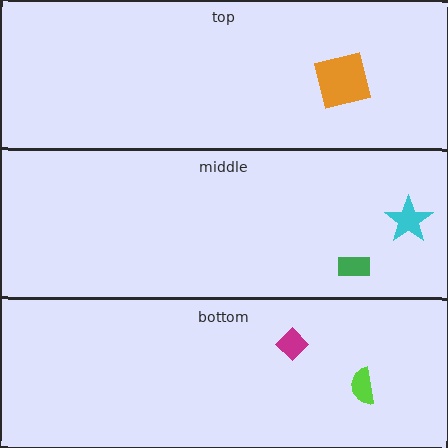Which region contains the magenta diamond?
The bottom region.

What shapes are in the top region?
The orange square.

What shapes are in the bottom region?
The lime semicircle, the magenta diamond.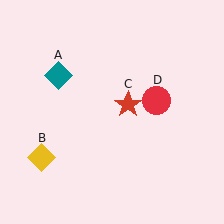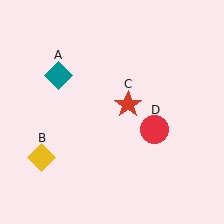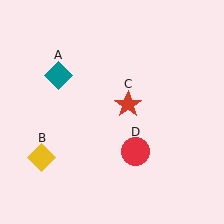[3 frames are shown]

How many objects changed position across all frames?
1 object changed position: red circle (object D).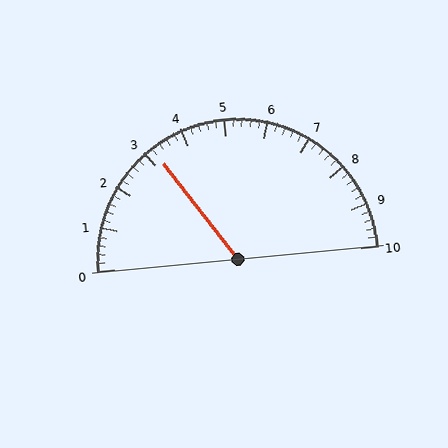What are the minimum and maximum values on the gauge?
The gauge ranges from 0 to 10.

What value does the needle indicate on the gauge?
The needle indicates approximately 3.2.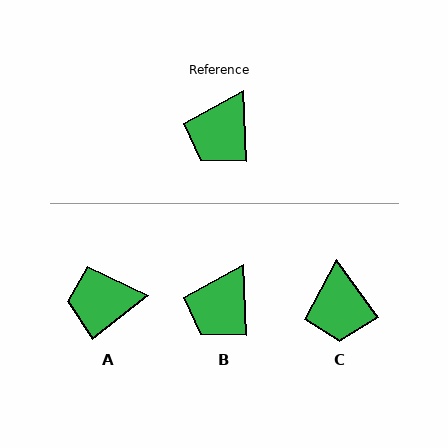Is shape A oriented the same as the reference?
No, it is off by about 54 degrees.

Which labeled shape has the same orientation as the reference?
B.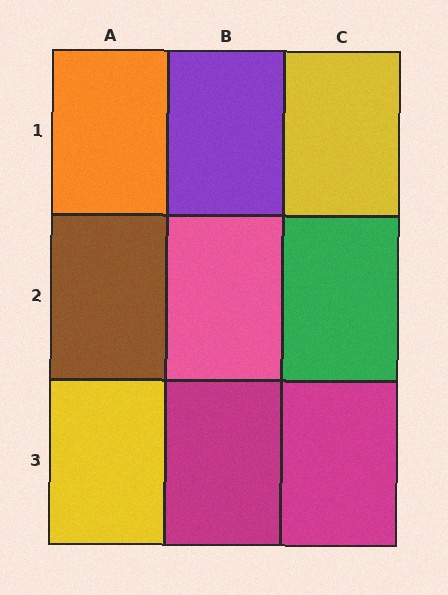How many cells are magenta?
2 cells are magenta.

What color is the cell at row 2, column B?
Pink.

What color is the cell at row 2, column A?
Brown.